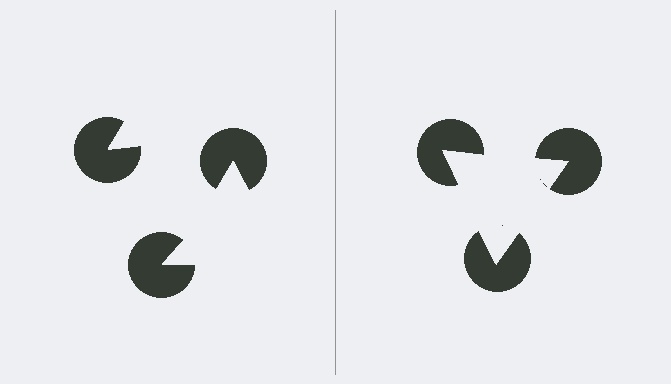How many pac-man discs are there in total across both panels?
6 — 3 on each side.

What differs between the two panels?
The pac-man discs are positioned identically on both sides; only the wedge orientations differ. On the right they align to a triangle; on the left they are misaligned.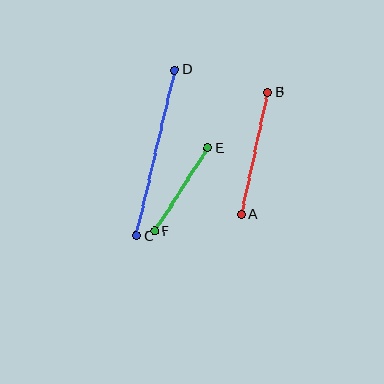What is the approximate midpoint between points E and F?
The midpoint is at approximately (181, 190) pixels.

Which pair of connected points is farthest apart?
Points C and D are farthest apart.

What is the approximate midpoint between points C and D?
The midpoint is at approximately (156, 153) pixels.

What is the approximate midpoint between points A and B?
The midpoint is at approximately (255, 153) pixels.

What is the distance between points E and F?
The distance is approximately 99 pixels.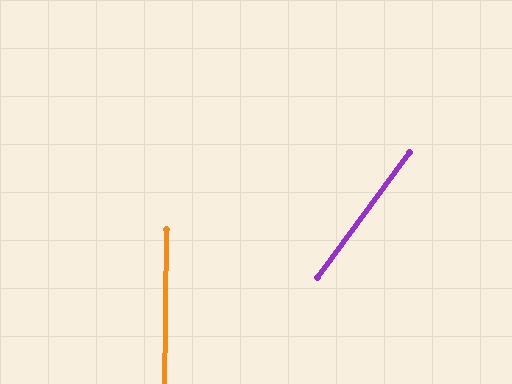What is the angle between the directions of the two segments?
Approximately 36 degrees.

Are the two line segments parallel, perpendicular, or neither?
Neither parallel nor perpendicular — they differ by about 36°.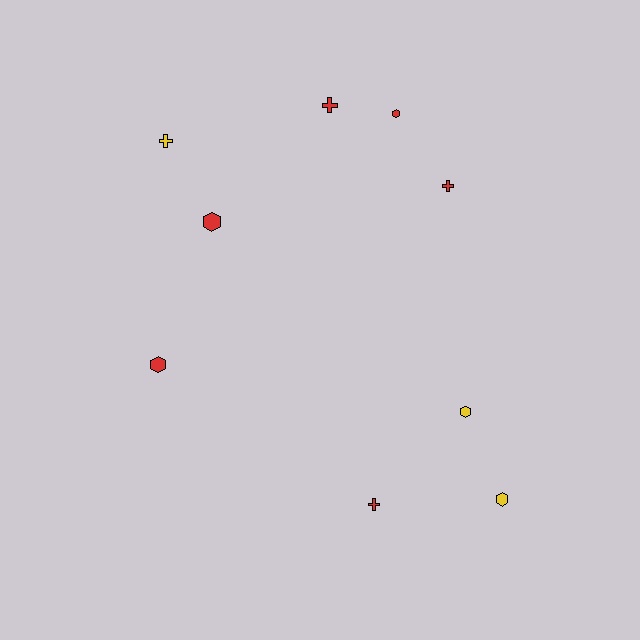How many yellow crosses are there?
There is 1 yellow cross.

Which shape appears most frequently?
Hexagon, with 5 objects.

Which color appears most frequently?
Red, with 6 objects.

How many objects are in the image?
There are 9 objects.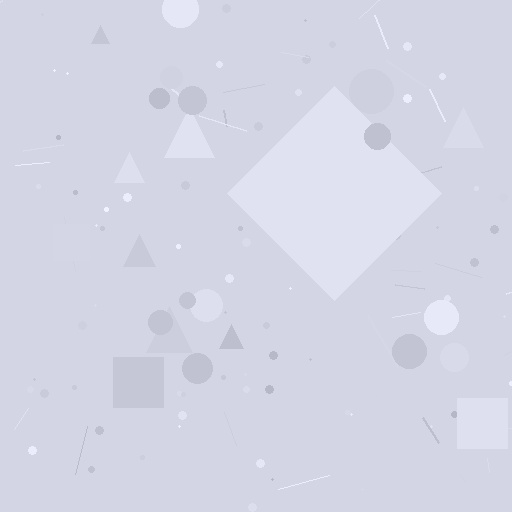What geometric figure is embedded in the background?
A diamond is embedded in the background.